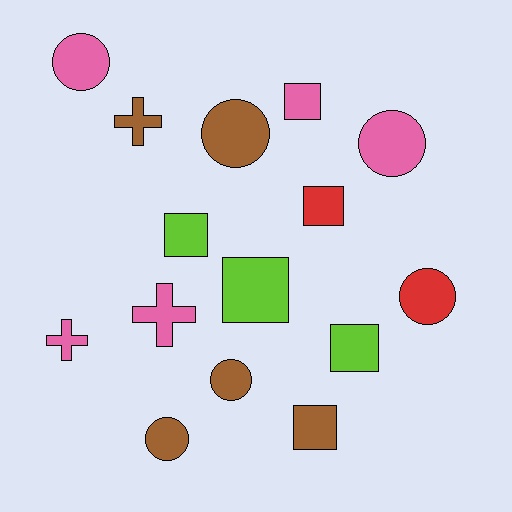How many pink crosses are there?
There are 2 pink crosses.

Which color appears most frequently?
Pink, with 5 objects.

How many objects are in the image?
There are 15 objects.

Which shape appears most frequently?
Square, with 6 objects.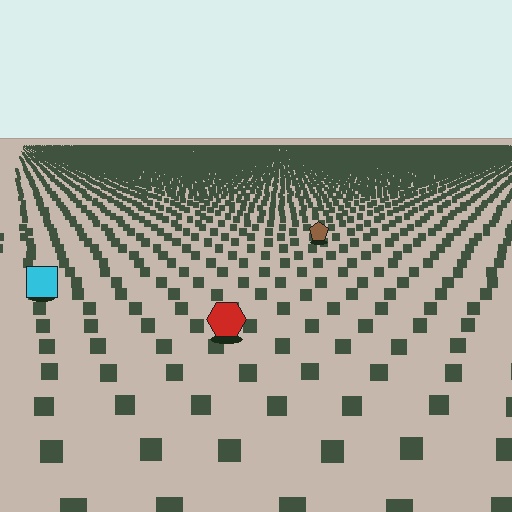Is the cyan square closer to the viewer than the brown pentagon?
Yes. The cyan square is closer — you can tell from the texture gradient: the ground texture is coarser near it.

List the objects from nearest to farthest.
From nearest to farthest: the red hexagon, the cyan square, the brown pentagon.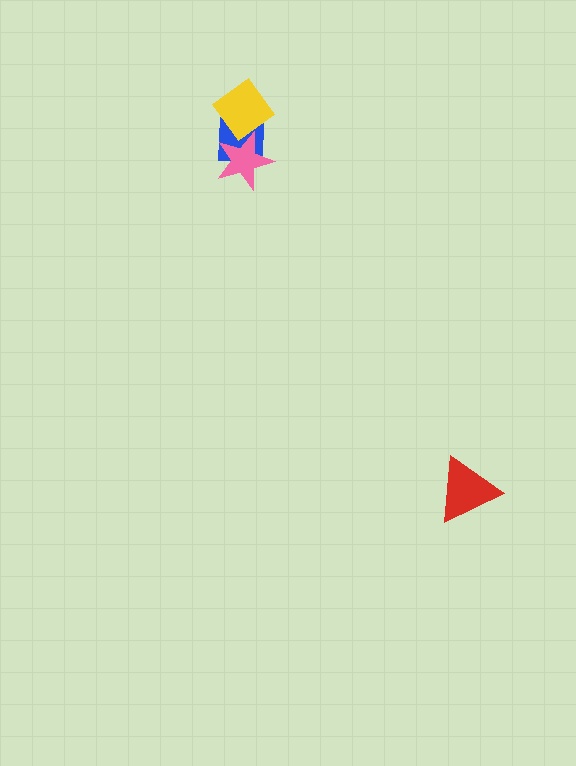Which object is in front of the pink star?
The yellow diamond is in front of the pink star.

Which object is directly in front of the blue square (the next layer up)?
The pink star is directly in front of the blue square.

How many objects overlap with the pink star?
2 objects overlap with the pink star.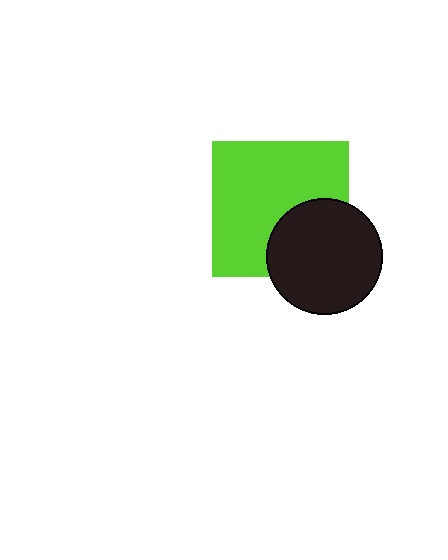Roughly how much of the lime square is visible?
Most of it is visible (roughly 69%).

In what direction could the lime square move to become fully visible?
The lime square could move toward the upper-left. That would shift it out from behind the black circle entirely.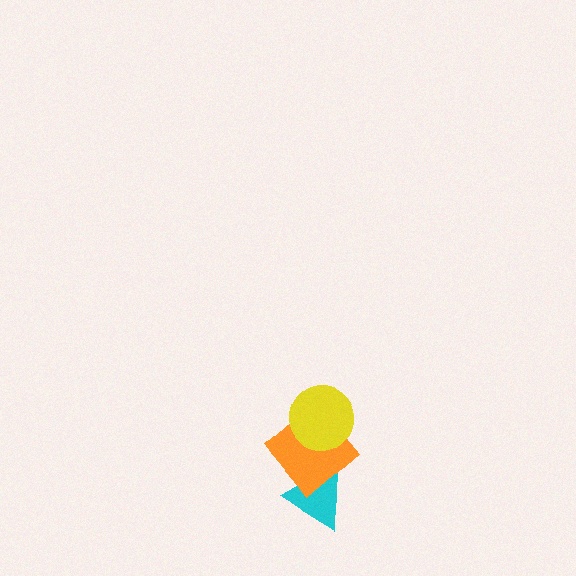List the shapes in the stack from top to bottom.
From top to bottom: the yellow circle, the orange diamond, the cyan triangle.